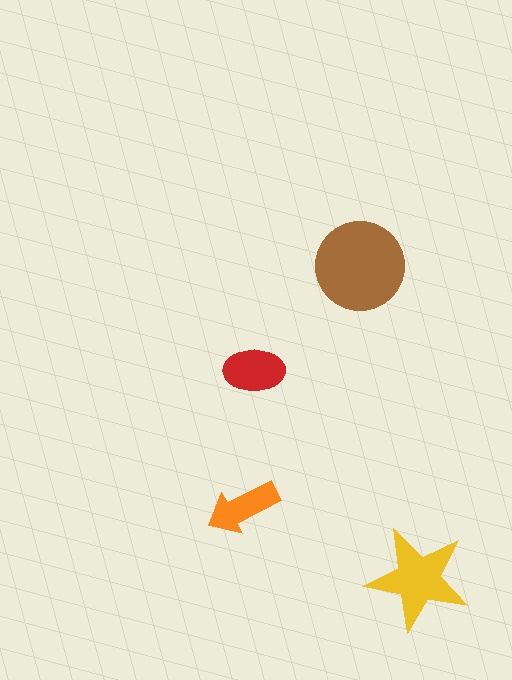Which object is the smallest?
The orange arrow.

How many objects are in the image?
There are 4 objects in the image.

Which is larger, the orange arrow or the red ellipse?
The red ellipse.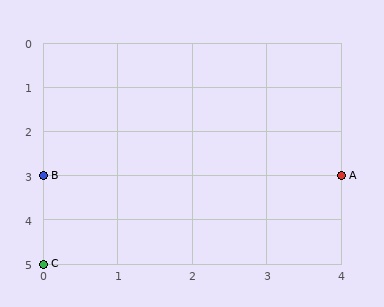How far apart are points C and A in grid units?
Points C and A are 4 columns and 2 rows apart (about 4.5 grid units diagonally).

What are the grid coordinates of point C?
Point C is at grid coordinates (0, 5).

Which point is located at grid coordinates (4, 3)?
Point A is at (4, 3).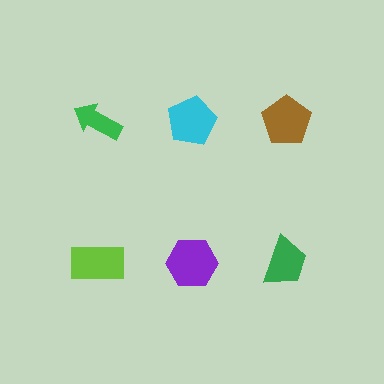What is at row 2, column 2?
A purple hexagon.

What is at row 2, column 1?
A lime rectangle.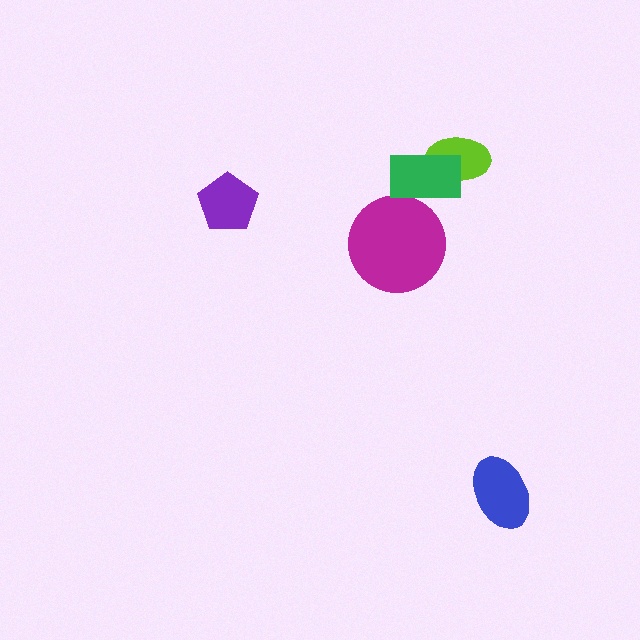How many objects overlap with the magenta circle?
1 object overlaps with the magenta circle.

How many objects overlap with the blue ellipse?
0 objects overlap with the blue ellipse.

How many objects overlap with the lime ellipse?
1 object overlaps with the lime ellipse.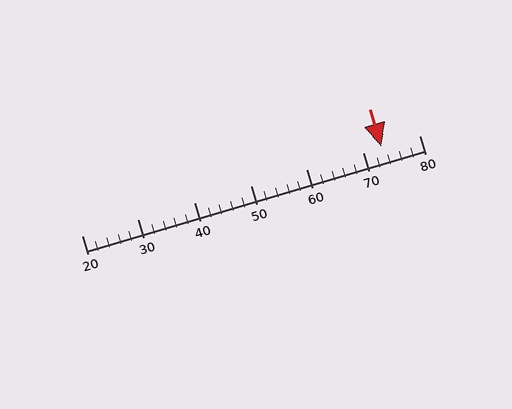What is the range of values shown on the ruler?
The ruler shows values from 20 to 80.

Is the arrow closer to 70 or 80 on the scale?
The arrow is closer to 70.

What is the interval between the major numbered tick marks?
The major tick marks are spaced 10 units apart.